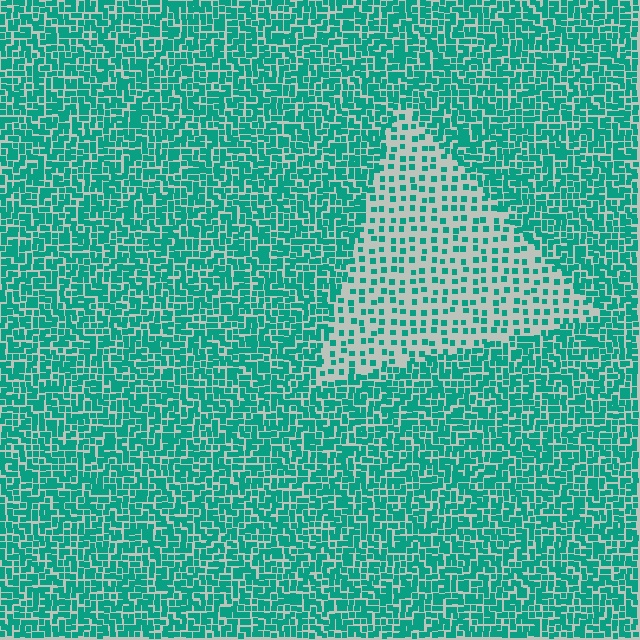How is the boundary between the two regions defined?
The boundary is defined by a change in element density (approximately 2.5x ratio). All elements are the same color, size, and shape.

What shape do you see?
I see a triangle.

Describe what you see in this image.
The image contains small teal elements arranged at two different densities. A triangle-shaped region is visible where the elements are less densely packed than the surrounding area.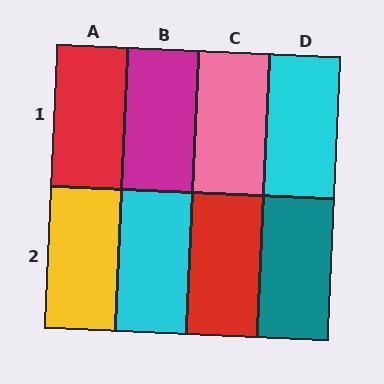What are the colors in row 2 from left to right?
Yellow, cyan, red, teal.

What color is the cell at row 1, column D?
Cyan.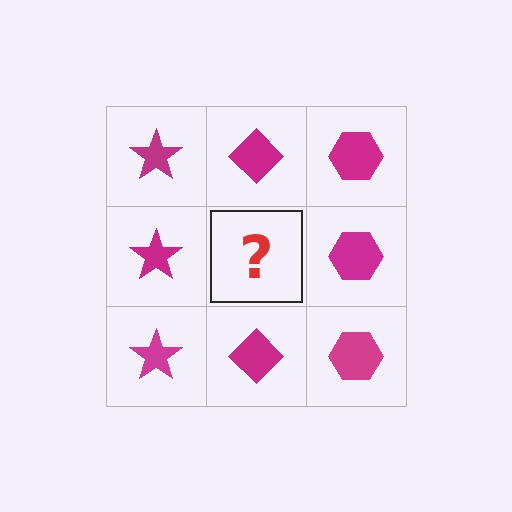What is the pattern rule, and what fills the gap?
The rule is that each column has a consistent shape. The gap should be filled with a magenta diamond.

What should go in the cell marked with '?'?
The missing cell should contain a magenta diamond.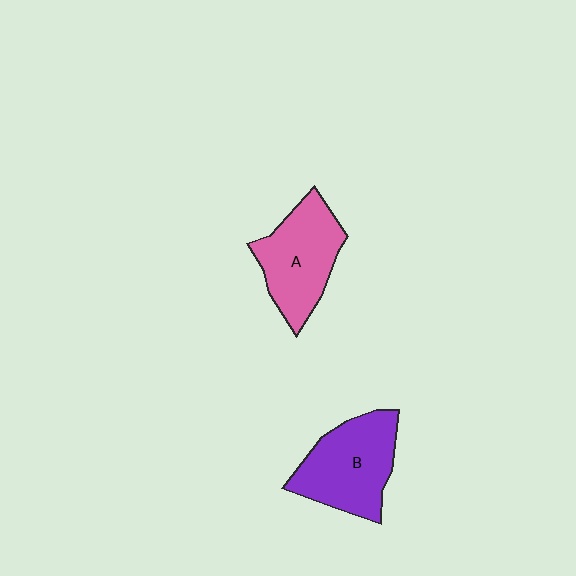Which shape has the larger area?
Shape B (purple).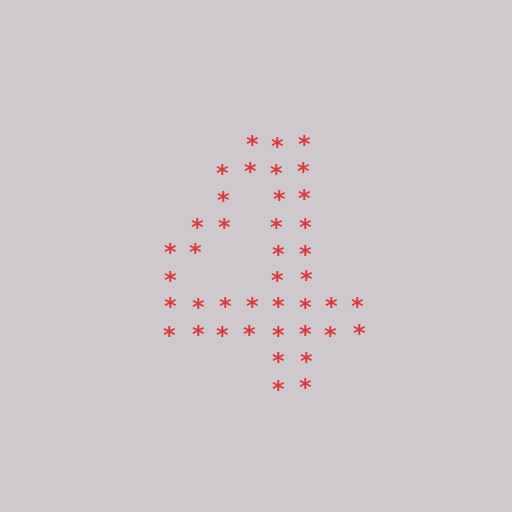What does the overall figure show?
The overall figure shows the digit 4.